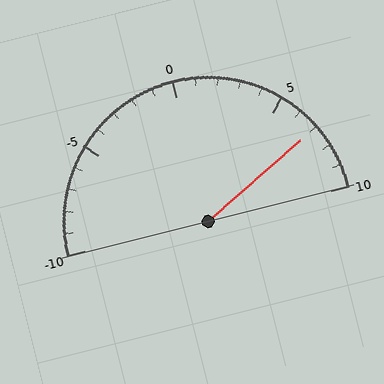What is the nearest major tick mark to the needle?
The nearest major tick mark is 5.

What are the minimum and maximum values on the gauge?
The gauge ranges from -10 to 10.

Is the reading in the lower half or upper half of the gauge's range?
The reading is in the upper half of the range (-10 to 10).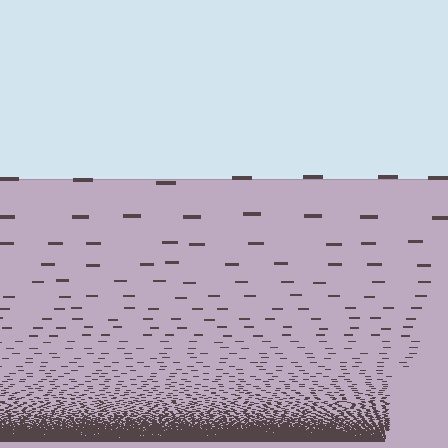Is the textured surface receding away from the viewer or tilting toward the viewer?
The surface appears to tilt toward the viewer. Texture elements get larger and sparser toward the top.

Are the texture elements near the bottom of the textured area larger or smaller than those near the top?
Smaller. The gradient is inverted — elements near the bottom are smaller and denser.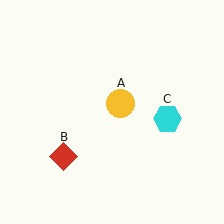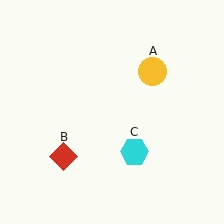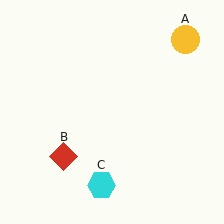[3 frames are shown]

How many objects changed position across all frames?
2 objects changed position: yellow circle (object A), cyan hexagon (object C).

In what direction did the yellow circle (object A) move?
The yellow circle (object A) moved up and to the right.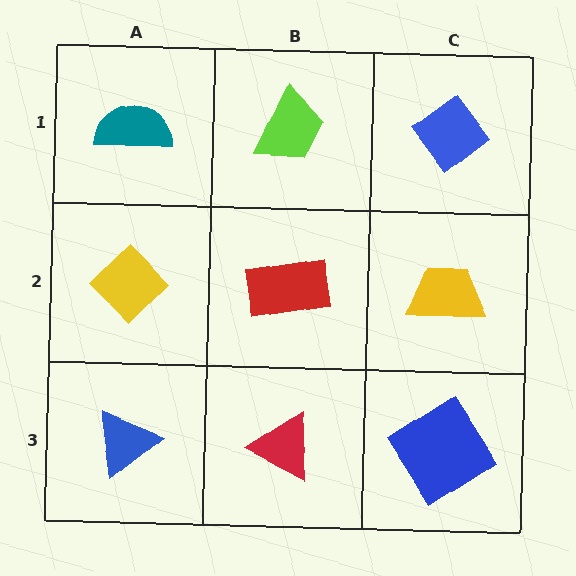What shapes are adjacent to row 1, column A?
A yellow diamond (row 2, column A), a lime trapezoid (row 1, column B).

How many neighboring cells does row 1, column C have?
2.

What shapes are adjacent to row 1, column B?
A red rectangle (row 2, column B), a teal semicircle (row 1, column A), a blue diamond (row 1, column C).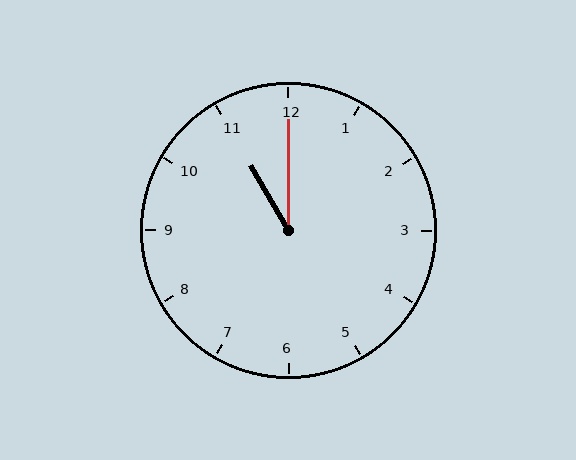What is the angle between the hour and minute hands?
Approximately 30 degrees.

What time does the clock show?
11:00.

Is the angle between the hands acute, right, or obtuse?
It is acute.